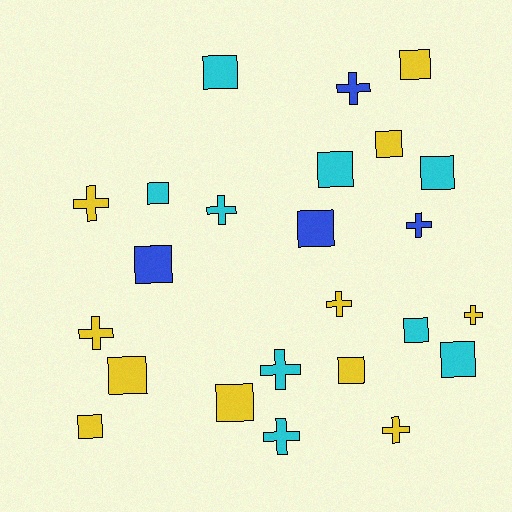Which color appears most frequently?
Yellow, with 11 objects.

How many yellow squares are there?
There are 6 yellow squares.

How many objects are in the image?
There are 24 objects.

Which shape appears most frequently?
Square, with 14 objects.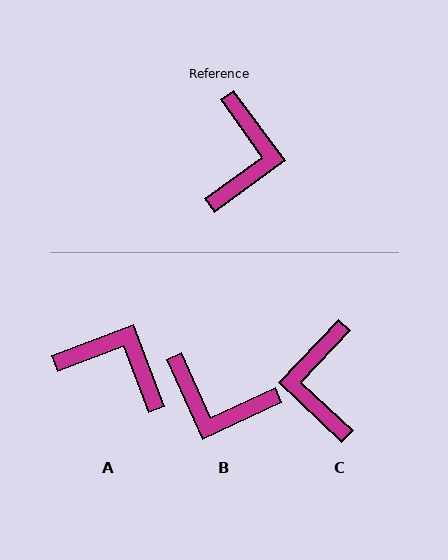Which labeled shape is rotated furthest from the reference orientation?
C, about 170 degrees away.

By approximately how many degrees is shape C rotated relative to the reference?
Approximately 170 degrees clockwise.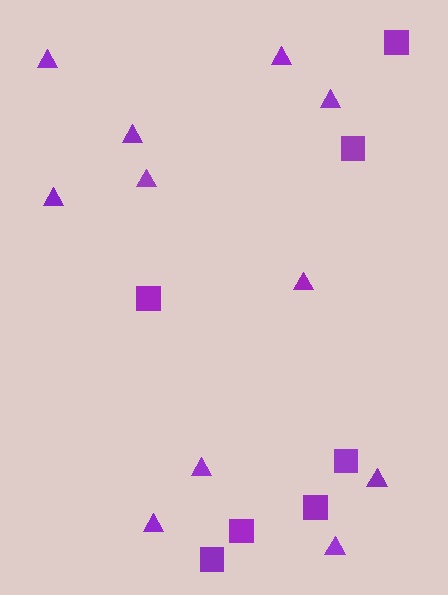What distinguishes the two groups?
There are 2 groups: one group of triangles (11) and one group of squares (7).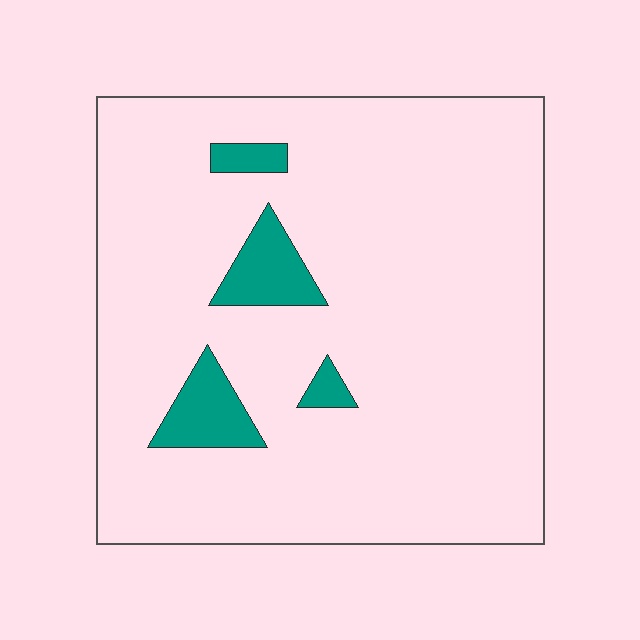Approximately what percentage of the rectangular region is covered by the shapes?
Approximately 10%.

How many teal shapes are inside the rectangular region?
4.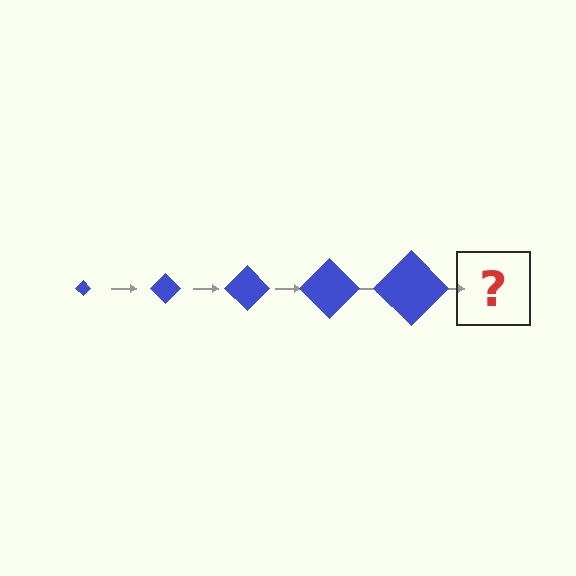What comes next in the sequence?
The next element should be a blue diamond, larger than the previous one.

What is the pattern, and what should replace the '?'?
The pattern is that the diamond gets progressively larger each step. The '?' should be a blue diamond, larger than the previous one.